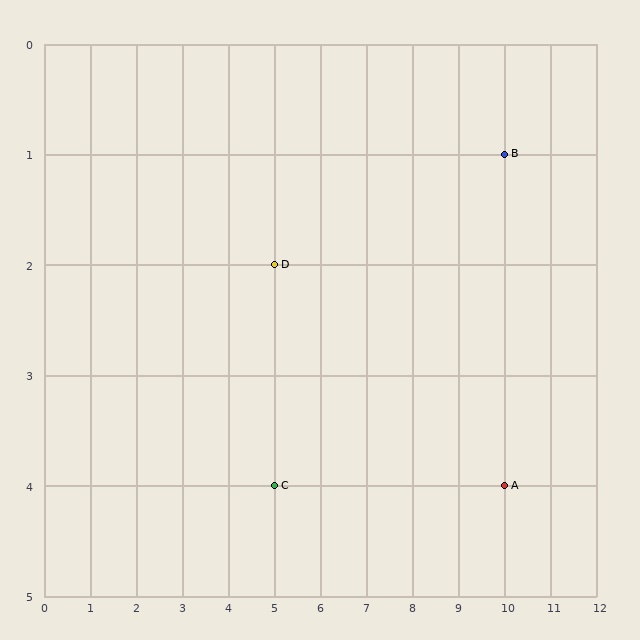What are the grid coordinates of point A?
Point A is at grid coordinates (10, 4).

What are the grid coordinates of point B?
Point B is at grid coordinates (10, 1).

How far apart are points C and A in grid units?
Points C and A are 5 columns apart.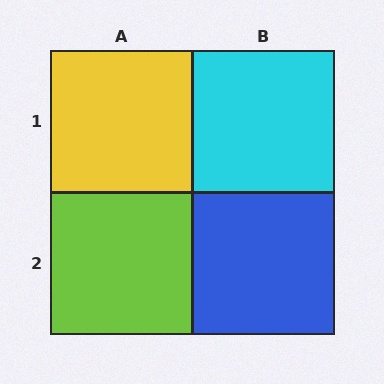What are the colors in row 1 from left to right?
Yellow, cyan.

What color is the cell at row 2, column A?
Lime.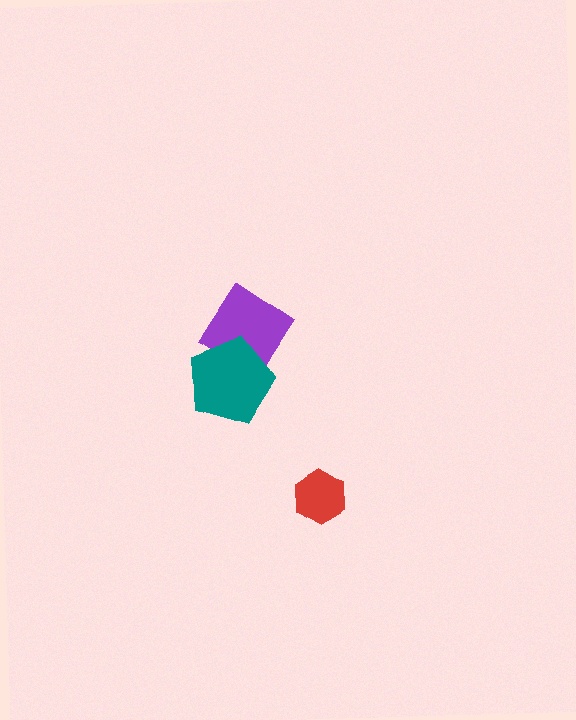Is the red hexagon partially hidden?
No, no other shape covers it.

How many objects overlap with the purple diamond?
1 object overlaps with the purple diamond.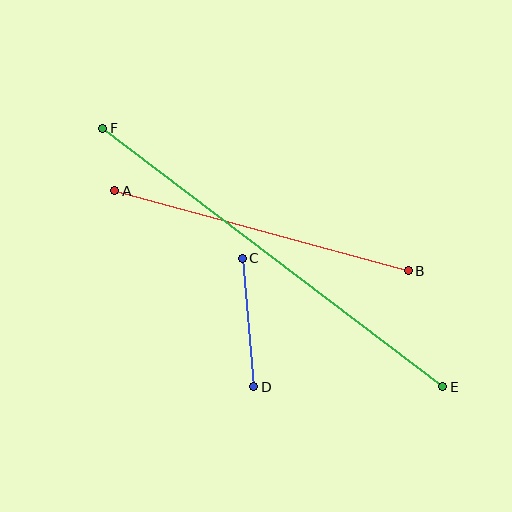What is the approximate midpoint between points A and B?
The midpoint is at approximately (261, 231) pixels.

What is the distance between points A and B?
The distance is approximately 304 pixels.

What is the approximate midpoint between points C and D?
The midpoint is at approximately (248, 323) pixels.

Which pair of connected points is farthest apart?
Points E and F are farthest apart.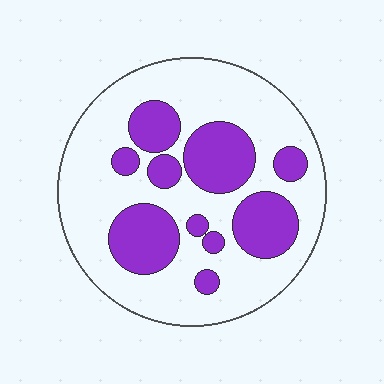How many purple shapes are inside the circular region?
10.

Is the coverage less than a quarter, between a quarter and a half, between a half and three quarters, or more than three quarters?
Between a quarter and a half.